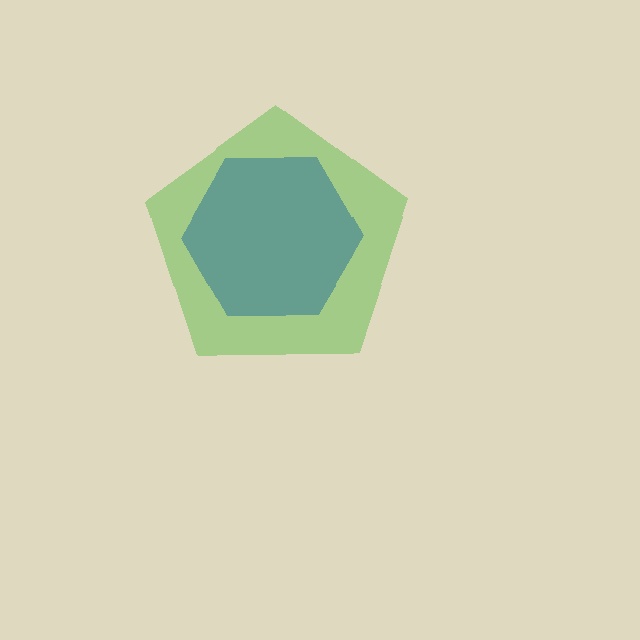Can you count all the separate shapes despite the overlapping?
Yes, there are 2 separate shapes.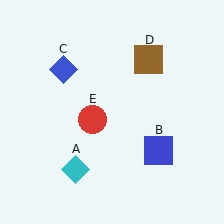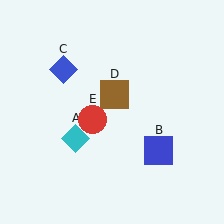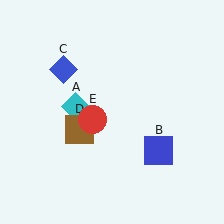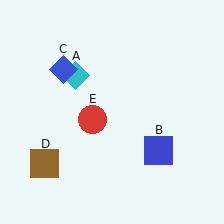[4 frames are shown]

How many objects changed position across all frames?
2 objects changed position: cyan diamond (object A), brown square (object D).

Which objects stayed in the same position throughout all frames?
Blue square (object B) and blue diamond (object C) and red circle (object E) remained stationary.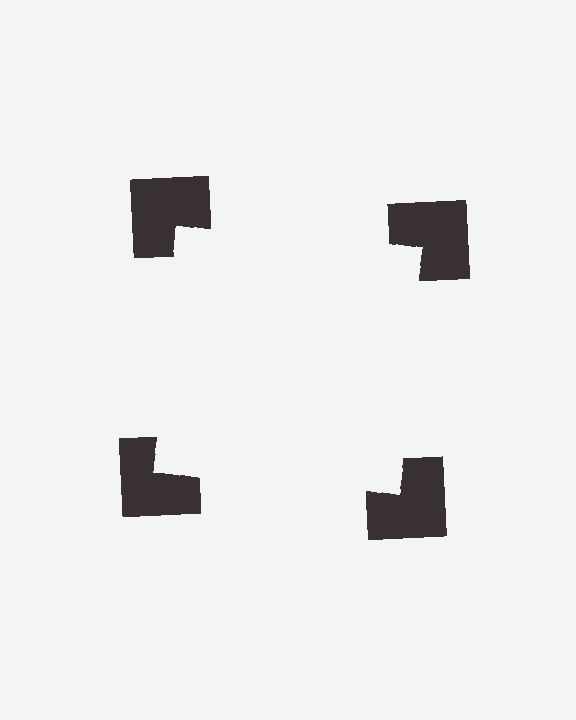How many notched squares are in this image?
There are 4 — one at each vertex of the illusory square.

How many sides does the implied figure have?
4 sides.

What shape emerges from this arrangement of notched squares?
An illusory square — its edges are inferred from the aligned wedge cuts in the notched squares, not physically drawn.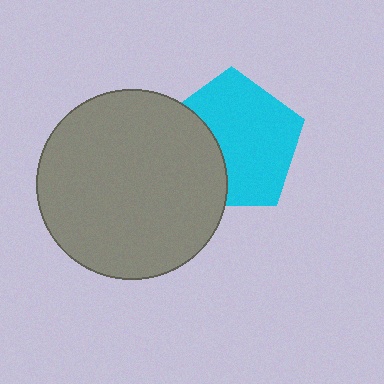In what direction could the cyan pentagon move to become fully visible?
The cyan pentagon could move right. That would shift it out from behind the gray circle entirely.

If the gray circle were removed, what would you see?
You would see the complete cyan pentagon.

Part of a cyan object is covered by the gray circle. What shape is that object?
It is a pentagon.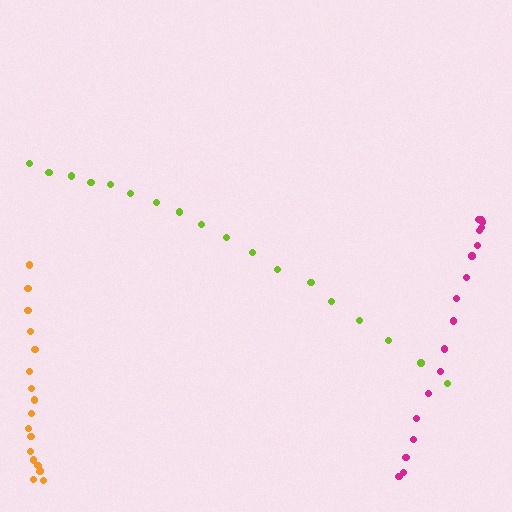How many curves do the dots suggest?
There are 3 distinct paths.